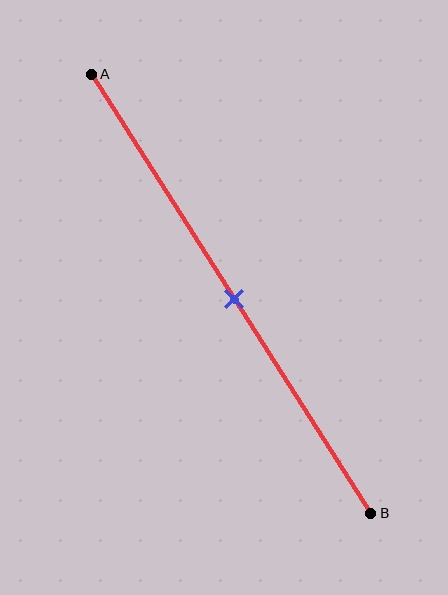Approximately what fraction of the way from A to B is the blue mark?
The blue mark is approximately 50% of the way from A to B.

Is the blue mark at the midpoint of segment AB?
Yes, the mark is approximately at the midpoint.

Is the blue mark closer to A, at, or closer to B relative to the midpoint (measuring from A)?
The blue mark is approximately at the midpoint of segment AB.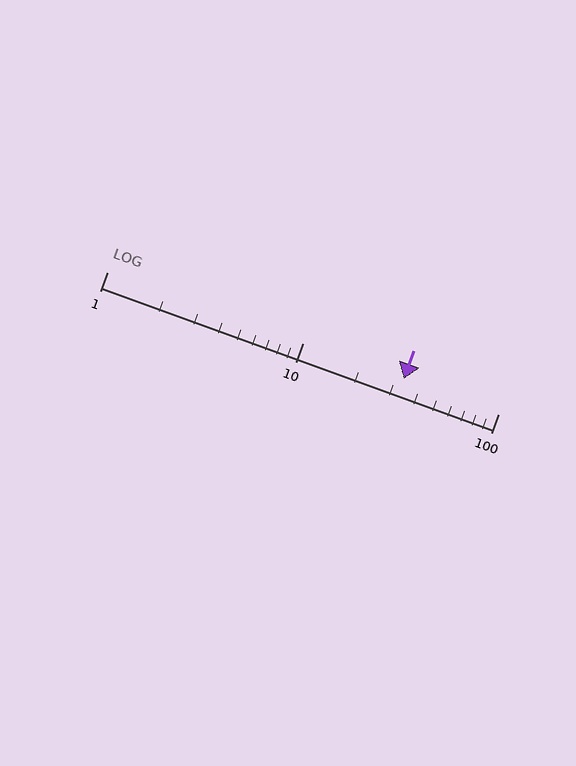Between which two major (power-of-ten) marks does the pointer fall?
The pointer is between 10 and 100.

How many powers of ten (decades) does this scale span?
The scale spans 2 decades, from 1 to 100.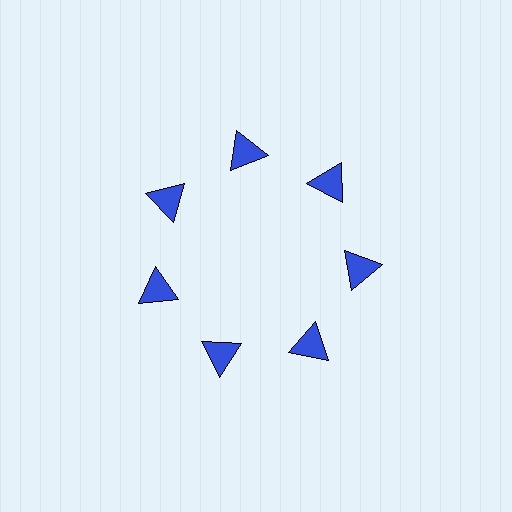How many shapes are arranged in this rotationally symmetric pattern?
There are 7 shapes, arranged in 7 groups of 1.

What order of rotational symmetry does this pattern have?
This pattern has 7-fold rotational symmetry.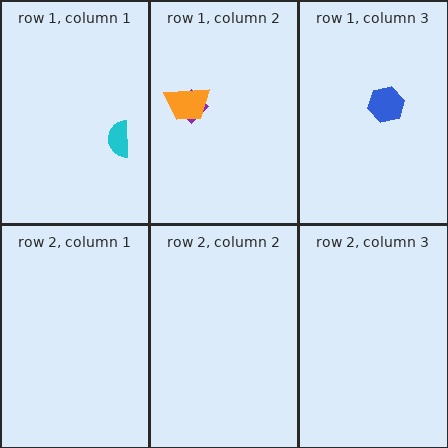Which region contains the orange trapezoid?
The row 1, column 2 region.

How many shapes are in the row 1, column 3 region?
1.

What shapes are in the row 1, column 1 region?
The cyan semicircle.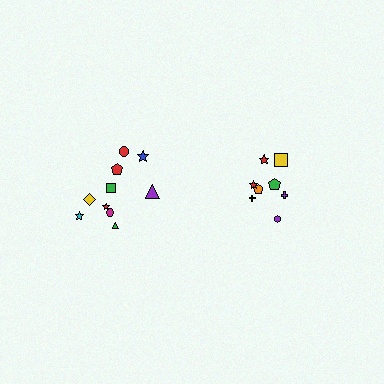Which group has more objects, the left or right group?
The left group.